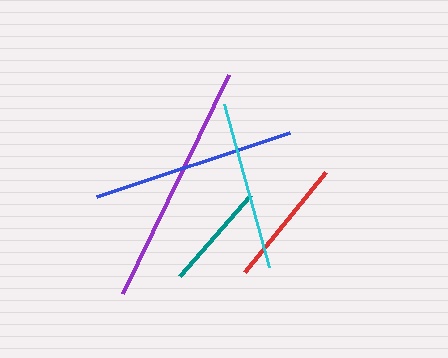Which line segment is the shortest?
The teal line is the shortest at approximately 108 pixels.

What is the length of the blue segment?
The blue segment is approximately 204 pixels long.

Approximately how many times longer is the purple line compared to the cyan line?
The purple line is approximately 1.4 times the length of the cyan line.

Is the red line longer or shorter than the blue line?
The blue line is longer than the red line.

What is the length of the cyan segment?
The cyan segment is approximately 169 pixels long.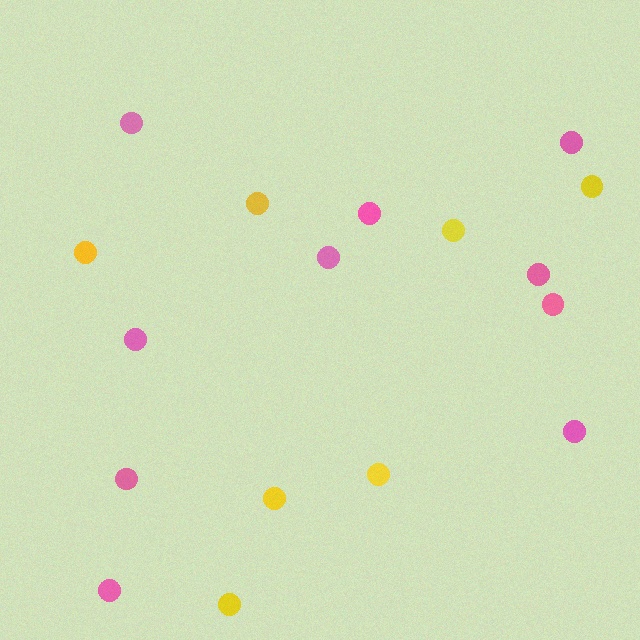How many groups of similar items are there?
There are 2 groups: one group of yellow circles (7) and one group of pink circles (10).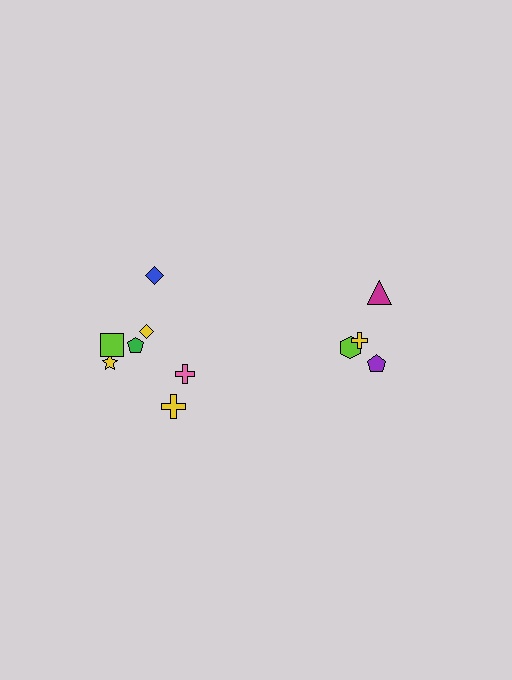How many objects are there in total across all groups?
There are 11 objects.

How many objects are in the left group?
There are 7 objects.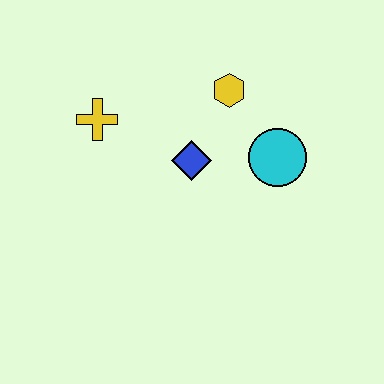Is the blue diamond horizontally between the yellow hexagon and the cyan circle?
No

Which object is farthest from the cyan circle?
The yellow cross is farthest from the cyan circle.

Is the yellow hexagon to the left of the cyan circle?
Yes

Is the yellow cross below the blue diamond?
No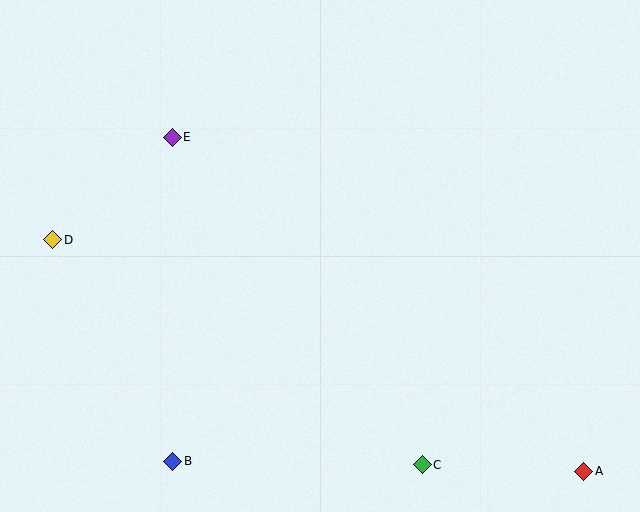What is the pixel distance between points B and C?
The distance between B and C is 249 pixels.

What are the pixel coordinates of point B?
Point B is at (173, 461).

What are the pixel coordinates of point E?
Point E is at (172, 137).